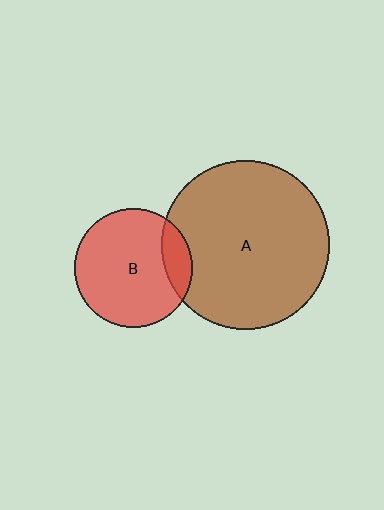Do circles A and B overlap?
Yes.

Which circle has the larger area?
Circle A (brown).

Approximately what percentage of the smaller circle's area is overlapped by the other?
Approximately 15%.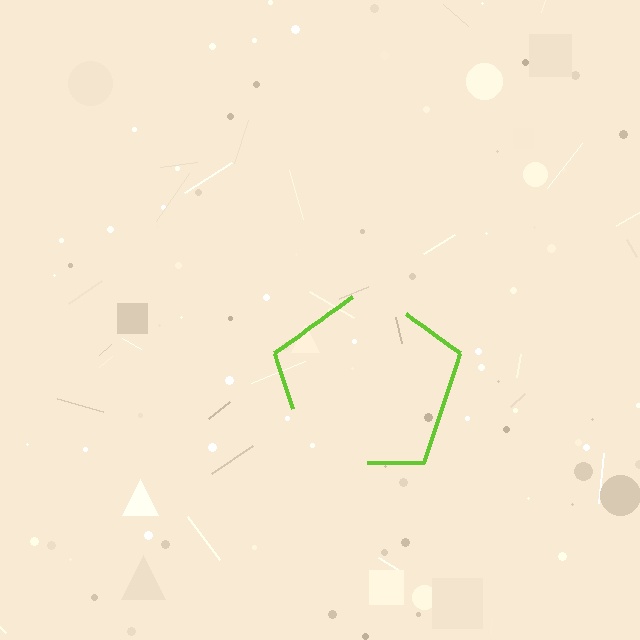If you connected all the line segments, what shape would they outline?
They would outline a pentagon.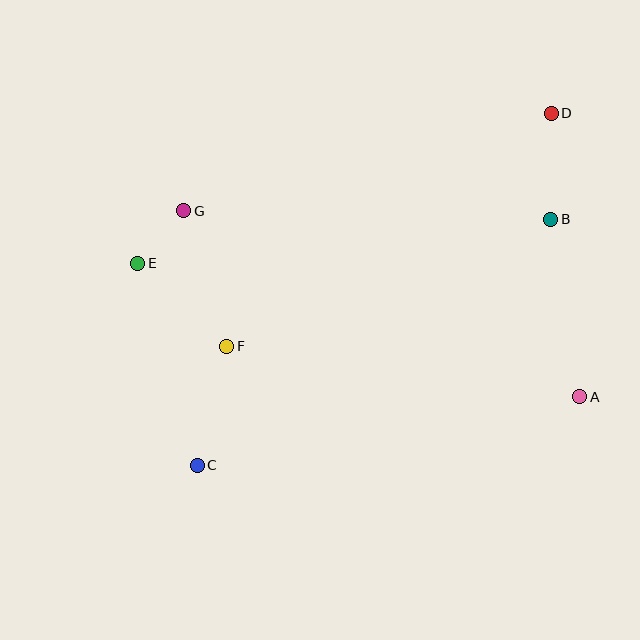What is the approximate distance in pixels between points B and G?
The distance between B and G is approximately 367 pixels.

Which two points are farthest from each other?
Points C and D are farthest from each other.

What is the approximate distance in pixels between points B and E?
The distance between B and E is approximately 416 pixels.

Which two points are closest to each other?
Points E and G are closest to each other.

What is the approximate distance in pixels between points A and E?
The distance between A and E is approximately 462 pixels.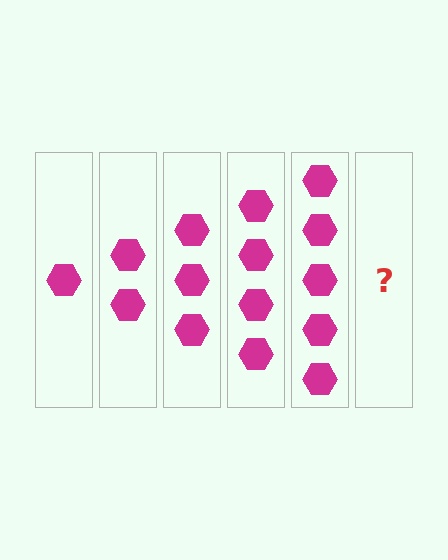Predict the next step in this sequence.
The next step is 6 hexagons.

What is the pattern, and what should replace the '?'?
The pattern is that each step adds one more hexagon. The '?' should be 6 hexagons.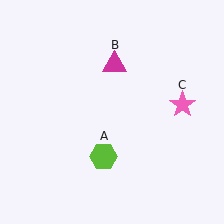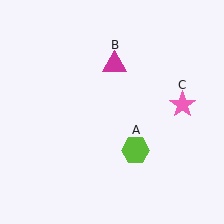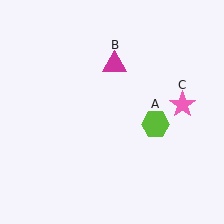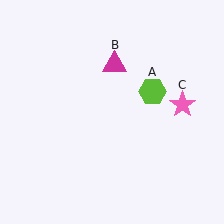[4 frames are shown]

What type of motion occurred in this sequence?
The lime hexagon (object A) rotated counterclockwise around the center of the scene.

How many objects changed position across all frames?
1 object changed position: lime hexagon (object A).